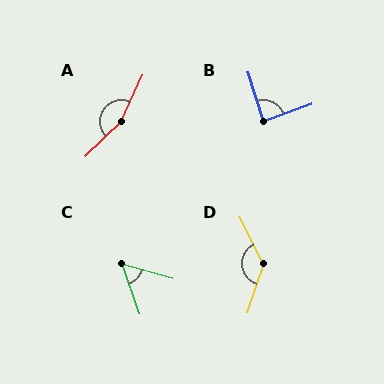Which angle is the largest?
A, at approximately 159 degrees.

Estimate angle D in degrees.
Approximately 135 degrees.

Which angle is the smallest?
C, at approximately 55 degrees.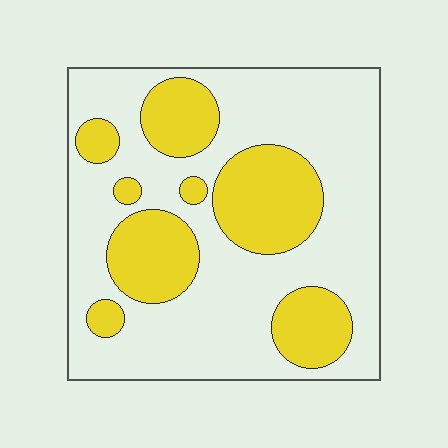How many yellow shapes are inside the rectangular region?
8.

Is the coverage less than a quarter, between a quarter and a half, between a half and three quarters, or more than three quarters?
Between a quarter and a half.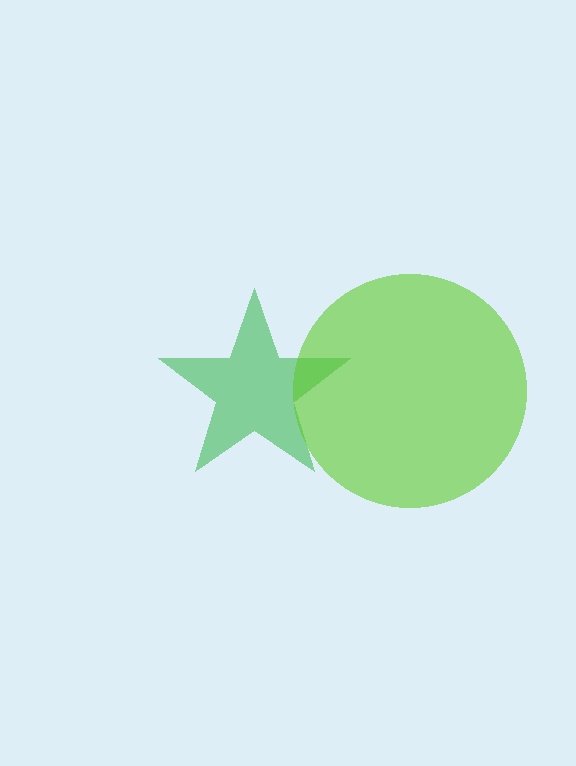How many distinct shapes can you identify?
There are 2 distinct shapes: a green star, a lime circle.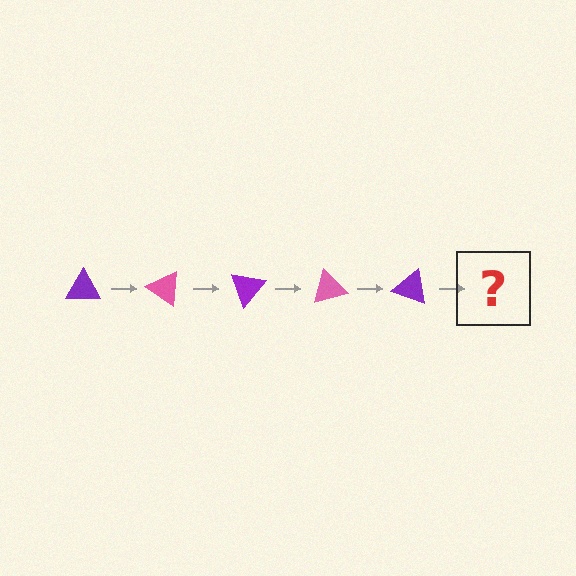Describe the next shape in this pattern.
It should be a pink triangle, rotated 175 degrees from the start.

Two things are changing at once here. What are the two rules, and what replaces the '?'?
The two rules are that it rotates 35 degrees each step and the color cycles through purple and pink. The '?' should be a pink triangle, rotated 175 degrees from the start.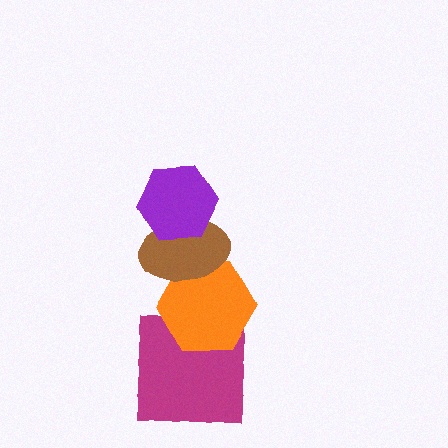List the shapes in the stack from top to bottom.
From top to bottom: the purple hexagon, the brown ellipse, the orange hexagon, the magenta square.